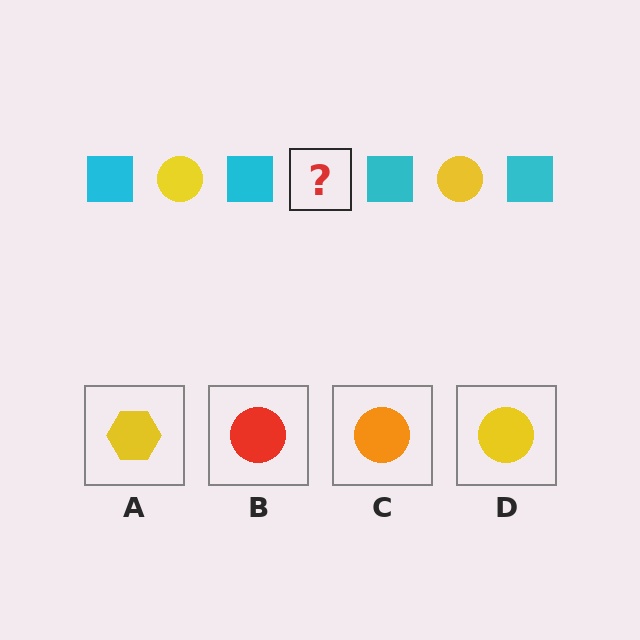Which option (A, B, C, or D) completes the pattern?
D.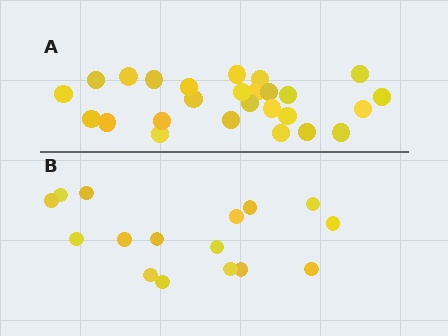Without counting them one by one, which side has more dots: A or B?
Region A (the top region) has more dots.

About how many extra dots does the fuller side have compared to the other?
Region A has roughly 10 or so more dots than region B.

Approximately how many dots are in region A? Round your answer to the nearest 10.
About 30 dots. (The exact count is 26, which rounds to 30.)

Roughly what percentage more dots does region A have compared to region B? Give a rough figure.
About 60% more.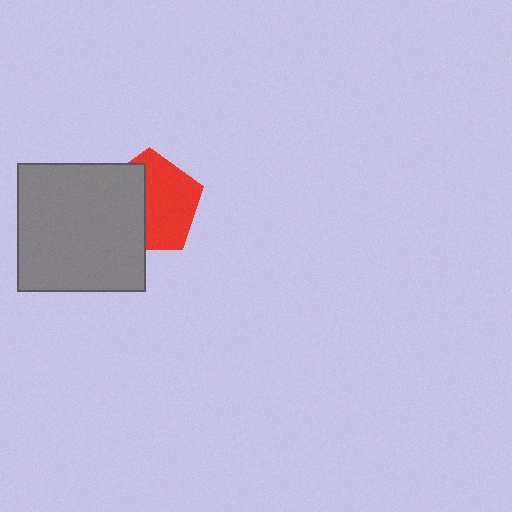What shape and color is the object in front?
The object in front is a gray square.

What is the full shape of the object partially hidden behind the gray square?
The partially hidden object is a red pentagon.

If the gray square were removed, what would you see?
You would see the complete red pentagon.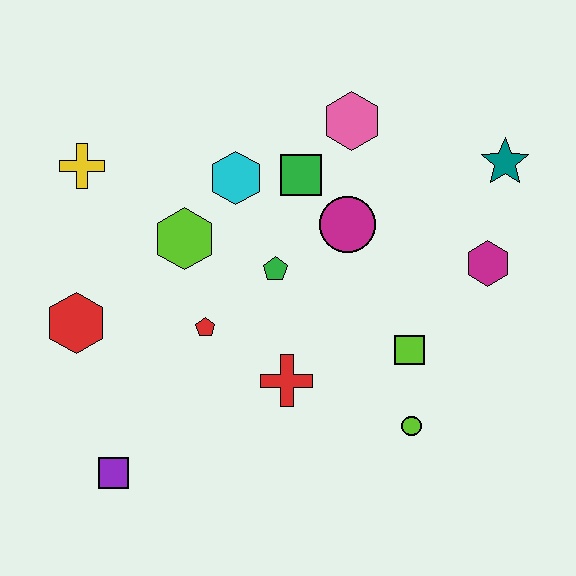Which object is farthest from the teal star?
The purple square is farthest from the teal star.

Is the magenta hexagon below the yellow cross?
Yes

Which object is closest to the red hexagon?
The red pentagon is closest to the red hexagon.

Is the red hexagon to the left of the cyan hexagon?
Yes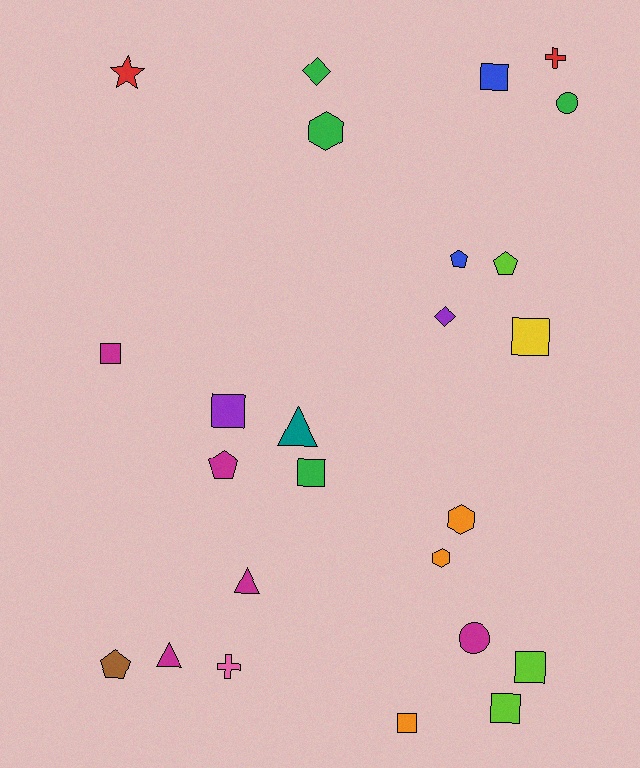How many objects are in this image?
There are 25 objects.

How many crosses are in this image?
There are 2 crosses.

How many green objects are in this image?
There are 4 green objects.